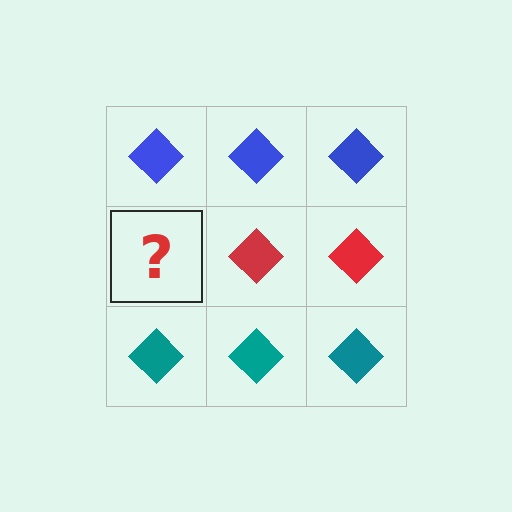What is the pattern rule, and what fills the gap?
The rule is that each row has a consistent color. The gap should be filled with a red diamond.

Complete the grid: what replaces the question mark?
The question mark should be replaced with a red diamond.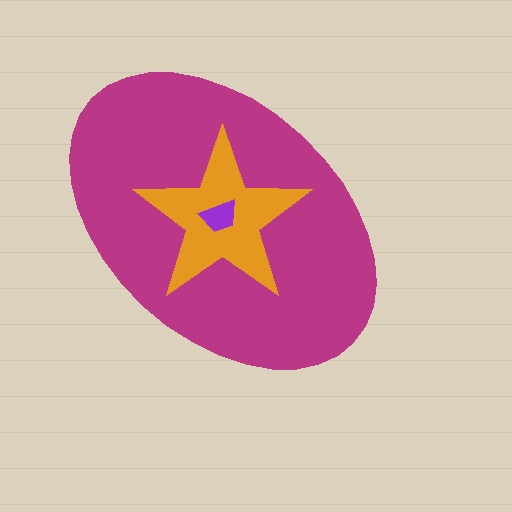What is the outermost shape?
The magenta ellipse.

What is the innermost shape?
The purple trapezoid.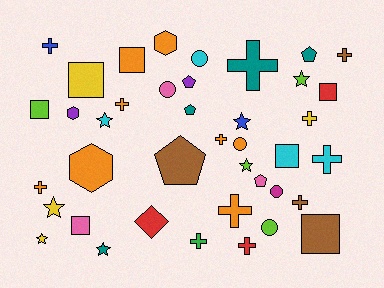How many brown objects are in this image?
There are 4 brown objects.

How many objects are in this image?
There are 40 objects.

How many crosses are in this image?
There are 12 crosses.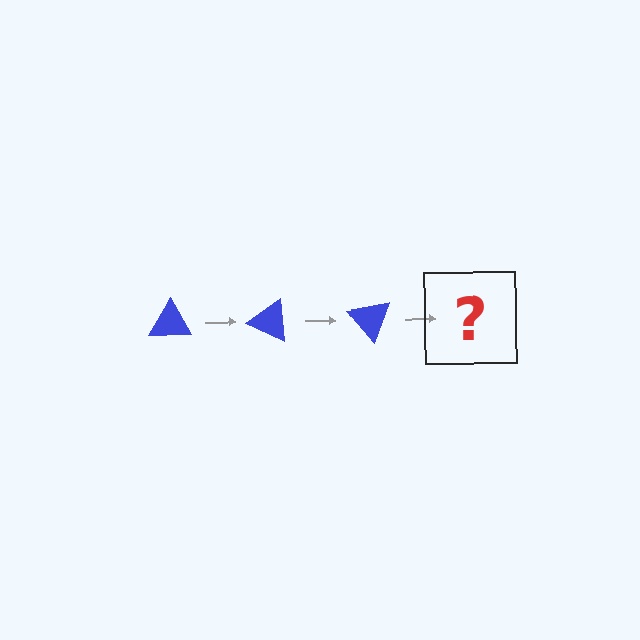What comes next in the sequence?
The next element should be a blue triangle rotated 75 degrees.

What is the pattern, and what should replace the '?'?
The pattern is that the triangle rotates 25 degrees each step. The '?' should be a blue triangle rotated 75 degrees.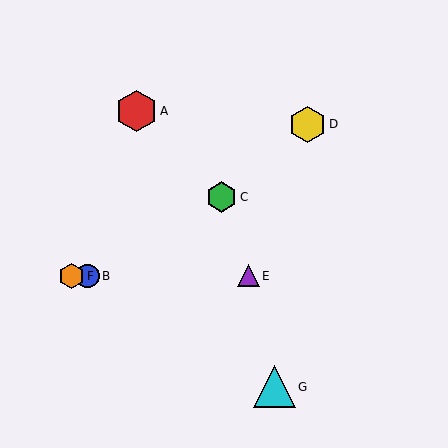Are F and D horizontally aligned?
No, F is at y≈276 and D is at y≈124.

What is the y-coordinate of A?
Object A is at y≈111.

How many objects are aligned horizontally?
3 objects (B, E, F) are aligned horizontally.